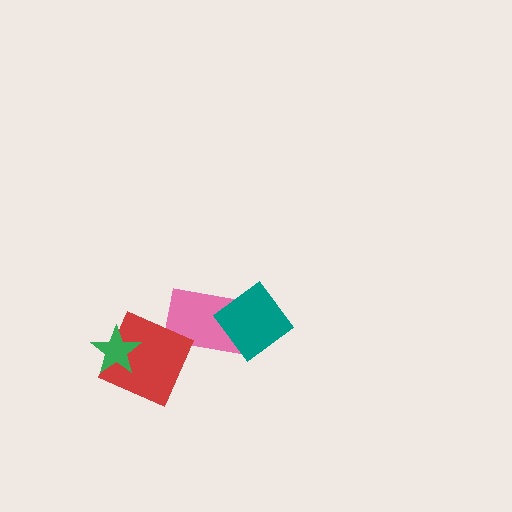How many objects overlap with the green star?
1 object overlaps with the green star.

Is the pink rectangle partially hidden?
Yes, it is partially covered by another shape.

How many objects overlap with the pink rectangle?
1 object overlaps with the pink rectangle.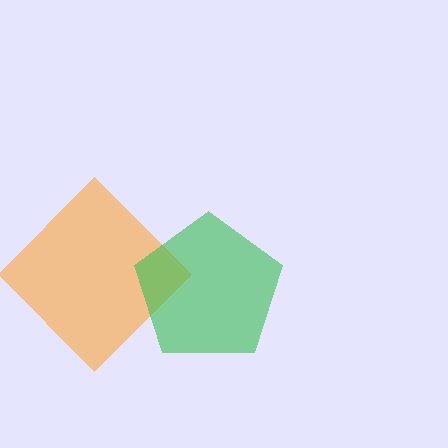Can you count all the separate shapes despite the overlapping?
Yes, there are 2 separate shapes.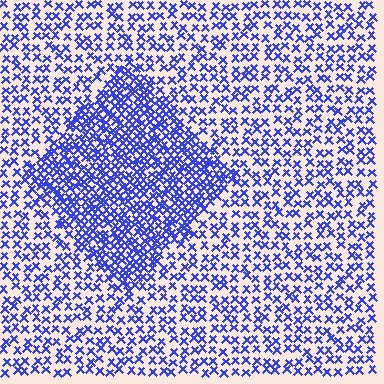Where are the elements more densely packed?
The elements are more densely packed inside the diamond boundary.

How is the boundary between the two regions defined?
The boundary is defined by a change in element density (approximately 2.0x ratio). All elements are the same color, size, and shape.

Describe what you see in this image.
The image contains small blue elements arranged at two different densities. A diamond-shaped region is visible where the elements are more densely packed than the surrounding area.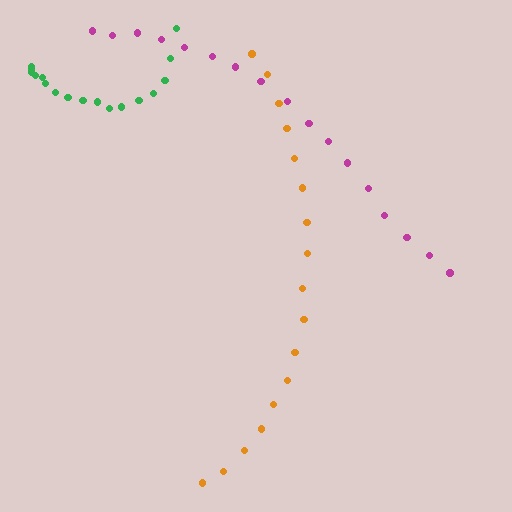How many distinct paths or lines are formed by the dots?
There are 3 distinct paths.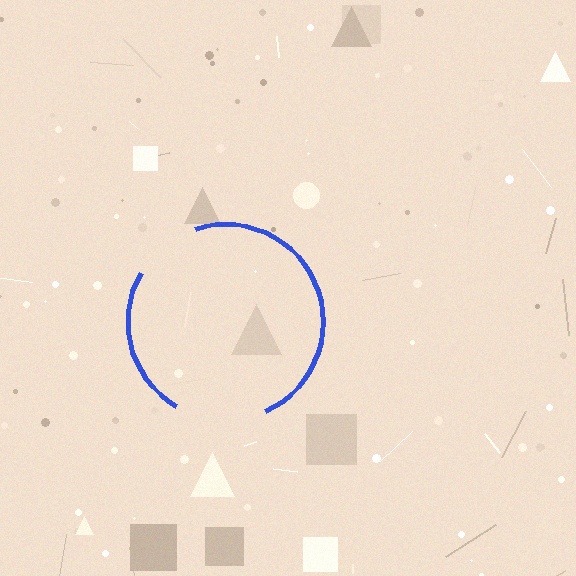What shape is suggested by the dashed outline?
The dashed outline suggests a circle.